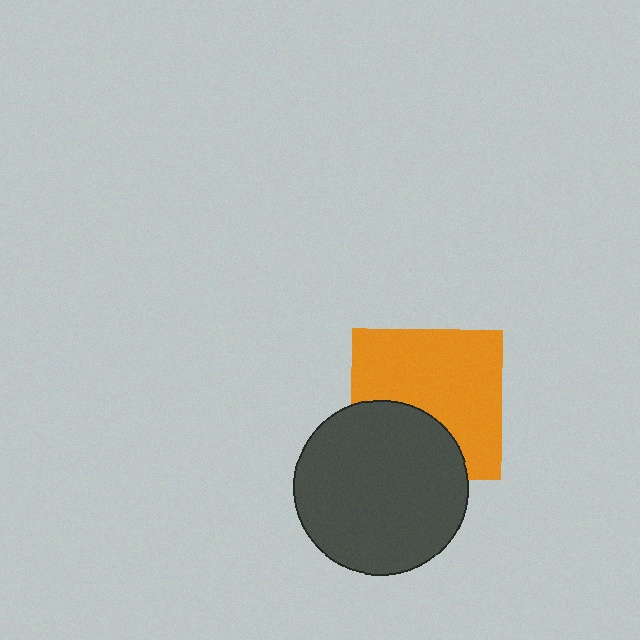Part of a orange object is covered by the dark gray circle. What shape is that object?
It is a square.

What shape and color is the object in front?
The object in front is a dark gray circle.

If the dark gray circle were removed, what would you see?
You would see the complete orange square.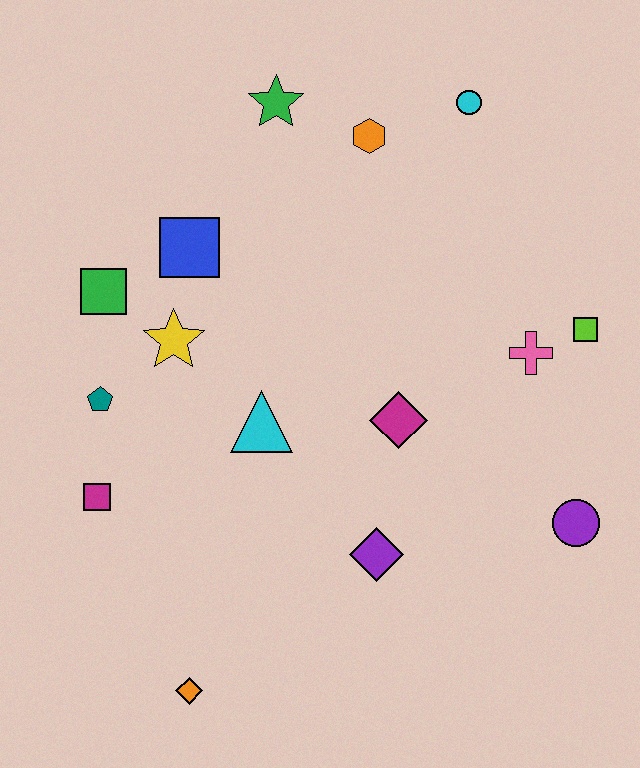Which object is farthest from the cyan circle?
The orange diamond is farthest from the cyan circle.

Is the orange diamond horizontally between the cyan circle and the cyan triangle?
No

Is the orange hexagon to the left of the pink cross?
Yes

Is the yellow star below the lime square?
Yes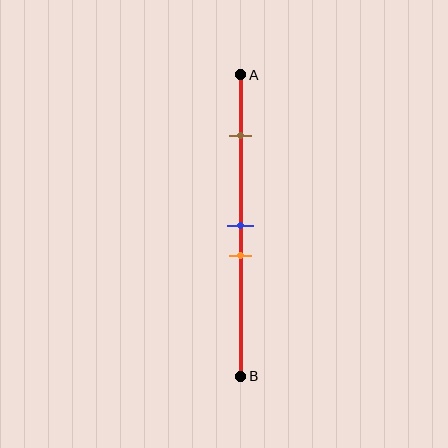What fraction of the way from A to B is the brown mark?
The brown mark is approximately 20% (0.2) of the way from A to B.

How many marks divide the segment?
There are 3 marks dividing the segment.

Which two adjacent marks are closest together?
The blue and orange marks are the closest adjacent pair.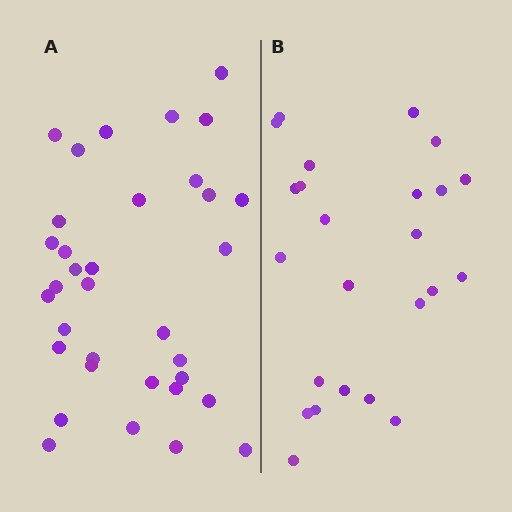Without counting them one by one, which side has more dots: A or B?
Region A (the left region) has more dots.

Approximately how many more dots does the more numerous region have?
Region A has roughly 10 or so more dots than region B.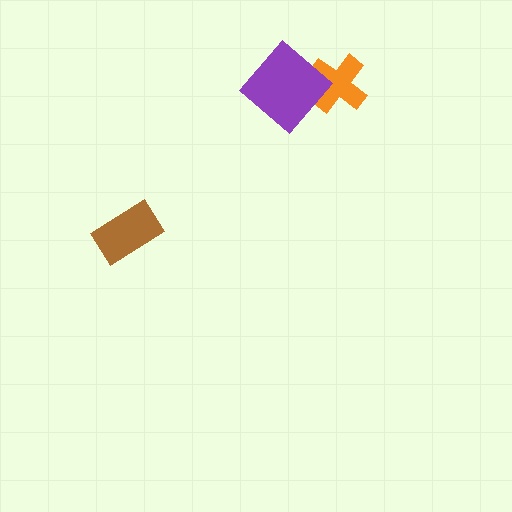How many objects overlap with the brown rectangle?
0 objects overlap with the brown rectangle.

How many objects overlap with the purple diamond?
1 object overlaps with the purple diamond.